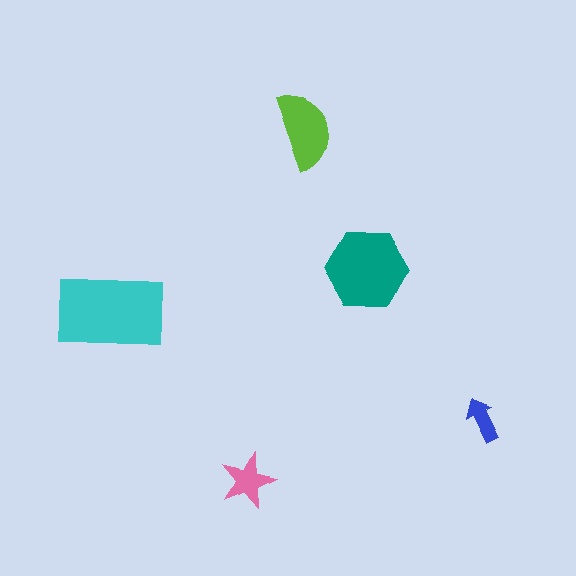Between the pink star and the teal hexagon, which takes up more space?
The teal hexagon.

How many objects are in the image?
There are 5 objects in the image.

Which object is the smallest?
The blue arrow.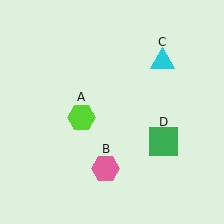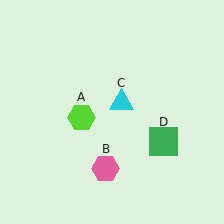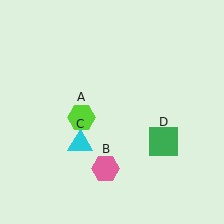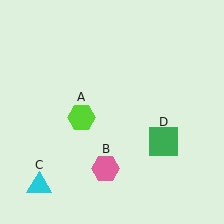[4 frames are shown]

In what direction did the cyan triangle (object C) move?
The cyan triangle (object C) moved down and to the left.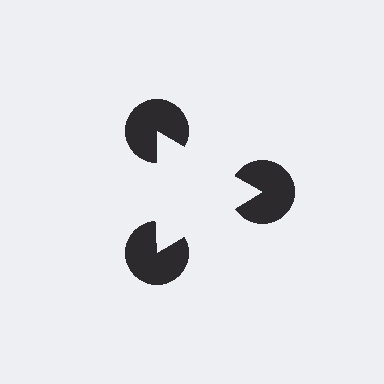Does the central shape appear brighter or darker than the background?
It typically appears slightly brighter than the background, even though no actual brightness change is drawn.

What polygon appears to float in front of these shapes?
An illusory triangle — its edges are inferred from the aligned wedge cuts in the pac-man discs, not physically drawn.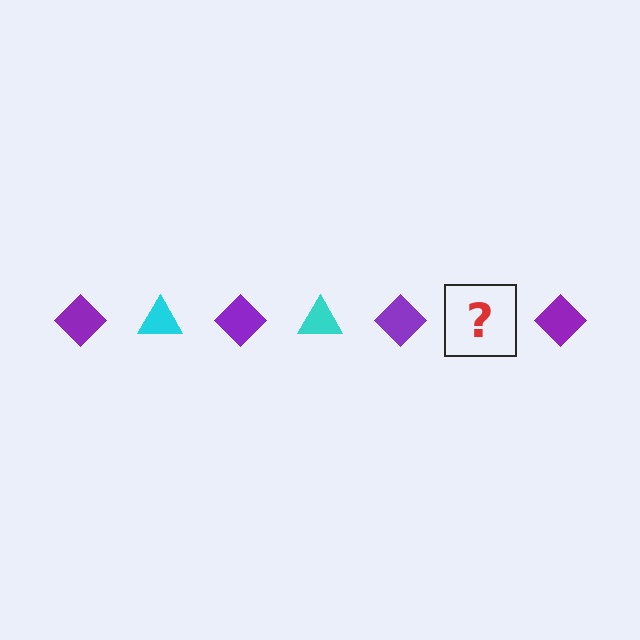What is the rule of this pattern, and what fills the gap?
The rule is that the pattern alternates between purple diamond and cyan triangle. The gap should be filled with a cyan triangle.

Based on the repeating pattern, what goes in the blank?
The blank should be a cyan triangle.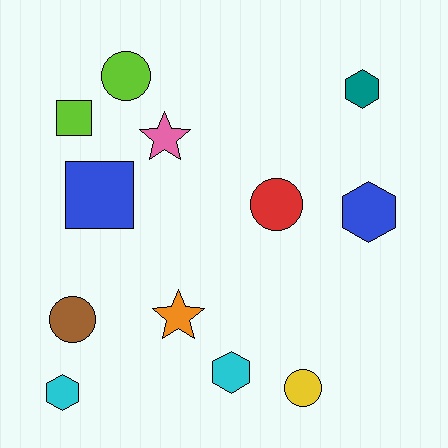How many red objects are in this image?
There is 1 red object.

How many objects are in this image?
There are 12 objects.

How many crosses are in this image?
There are no crosses.